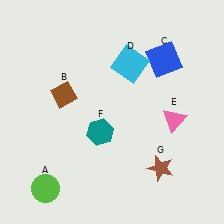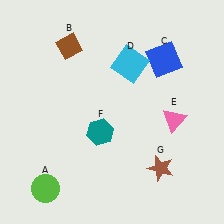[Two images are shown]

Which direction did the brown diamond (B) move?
The brown diamond (B) moved up.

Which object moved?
The brown diamond (B) moved up.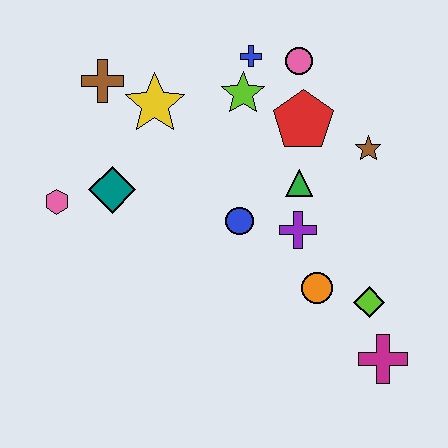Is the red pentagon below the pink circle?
Yes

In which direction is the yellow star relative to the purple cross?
The yellow star is to the left of the purple cross.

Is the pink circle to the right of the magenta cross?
No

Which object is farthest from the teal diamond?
The magenta cross is farthest from the teal diamond.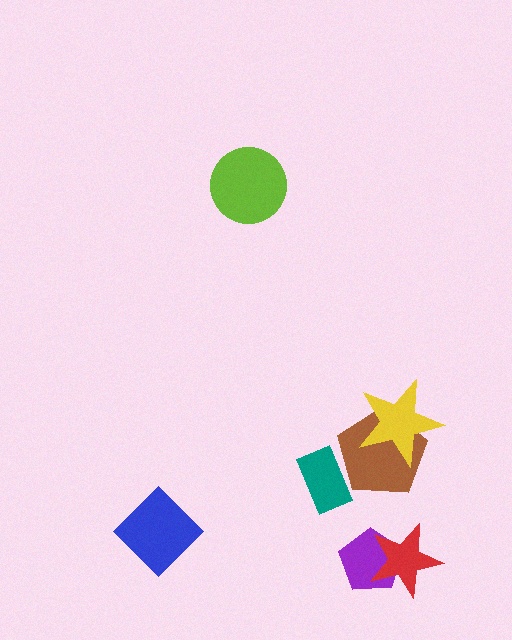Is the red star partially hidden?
No, no other shape covers it.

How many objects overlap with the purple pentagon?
1 object overlaps with the purple pentagon.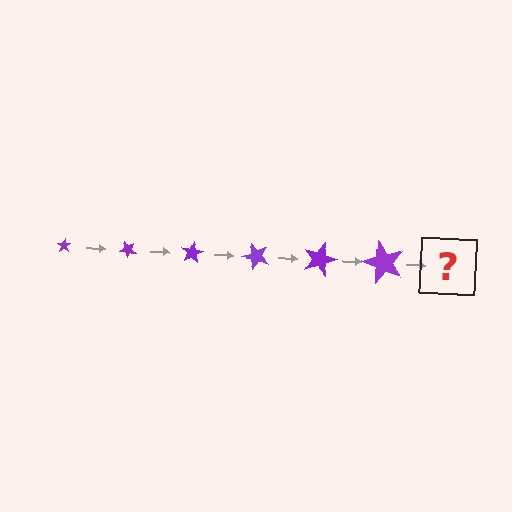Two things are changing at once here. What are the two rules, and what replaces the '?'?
The two rules are that the star grows larger each step and it rotates 40 degrees each step. The '?' should be a star, larger than the previous one and rotated 240 degrees from the start.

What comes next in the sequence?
The next element should be a star, larger than the previous one and rotated 240 degrees from the start.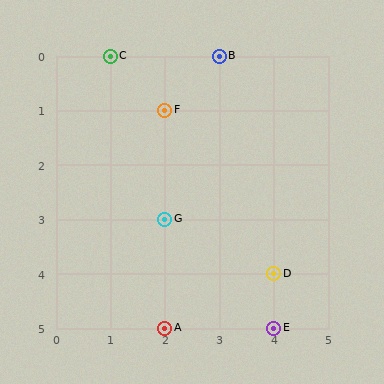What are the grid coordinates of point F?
Point F is at grid coordinates (2, 1).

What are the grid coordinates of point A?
Point A is at grid coordinates (2, 5).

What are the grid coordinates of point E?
Point E is at grid coordinates (4, 5).